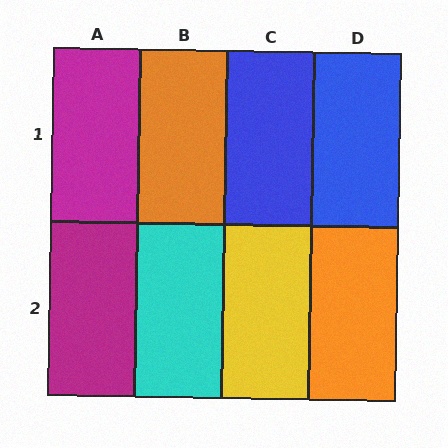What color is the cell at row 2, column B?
Cyan.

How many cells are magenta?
2 cells are magenta.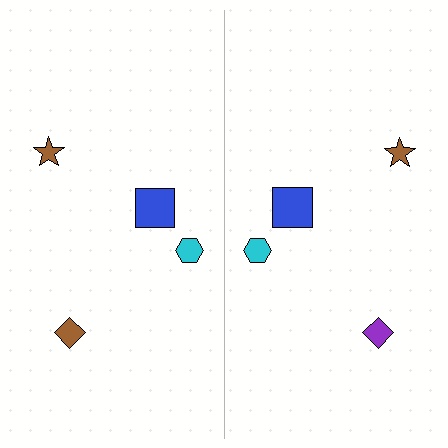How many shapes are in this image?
There are 8 shapes in this image.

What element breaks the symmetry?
The purple diamond on the right side breaks the symmetry — its mirror counterpart is brown.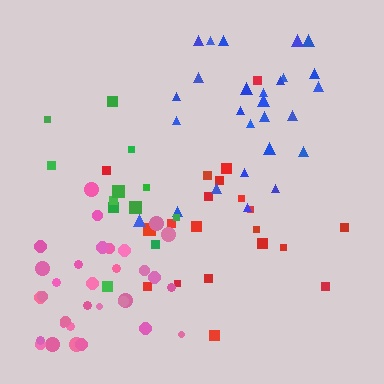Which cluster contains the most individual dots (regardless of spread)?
Pink (32).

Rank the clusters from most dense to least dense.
pink, blue, green, red.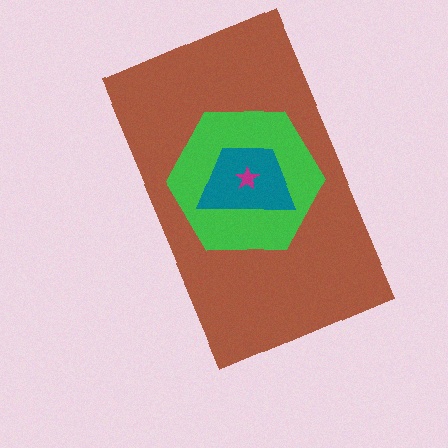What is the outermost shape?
The brown rectangle.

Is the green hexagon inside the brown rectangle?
Yes.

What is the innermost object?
The magenta star.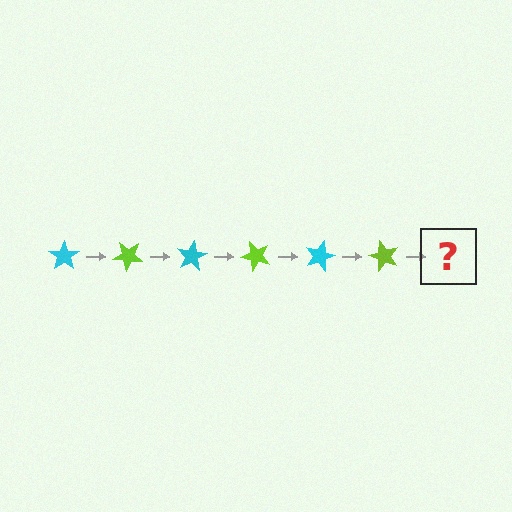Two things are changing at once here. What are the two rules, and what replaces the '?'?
The two rules are that it rotates 40 degrees each step and the color cycles through cyan and lime. The '?' should be a cyan star, rotated 240 degrees from the start.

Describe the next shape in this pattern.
It should be a cyan star, rotated 240 degrees from the start.